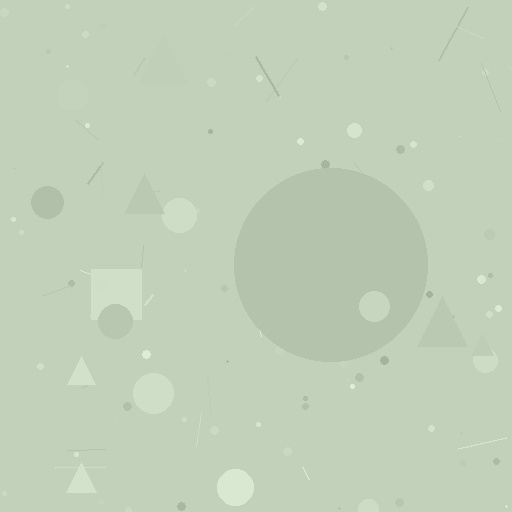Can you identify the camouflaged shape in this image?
The camouflaged shape is a circle.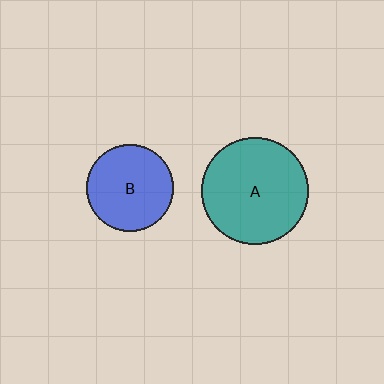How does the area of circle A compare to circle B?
Approximately 1.5 times.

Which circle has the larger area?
Circle A (teal).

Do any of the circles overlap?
No, none of the circles overlap.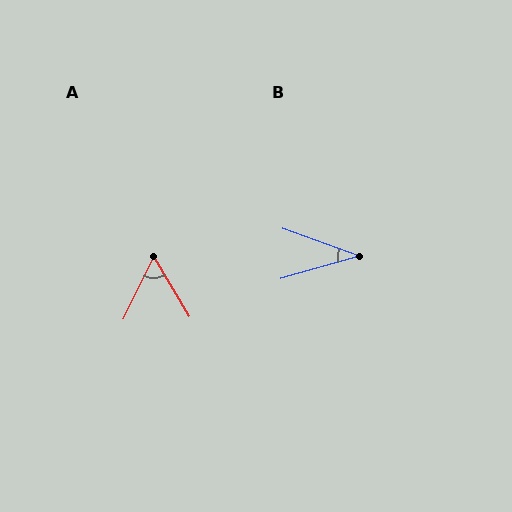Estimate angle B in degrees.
Approximately 36 degrees.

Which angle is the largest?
A, at approximately 57 degrees.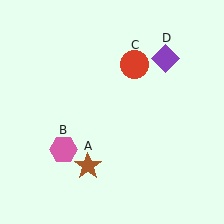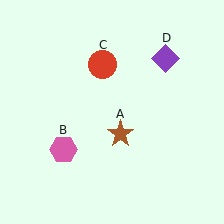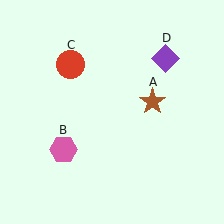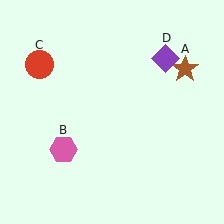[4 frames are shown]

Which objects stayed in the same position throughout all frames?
Pink hexagon (object B) and purple diamond (object D) remained stationary.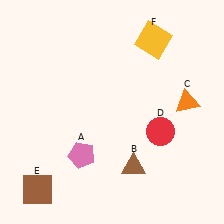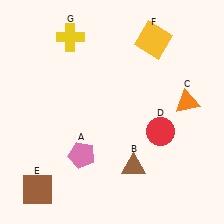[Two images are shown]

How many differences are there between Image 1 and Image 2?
There is 1 difference between the two images.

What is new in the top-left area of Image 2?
A yellow cross (G) was added in the top-left area of Image 2.